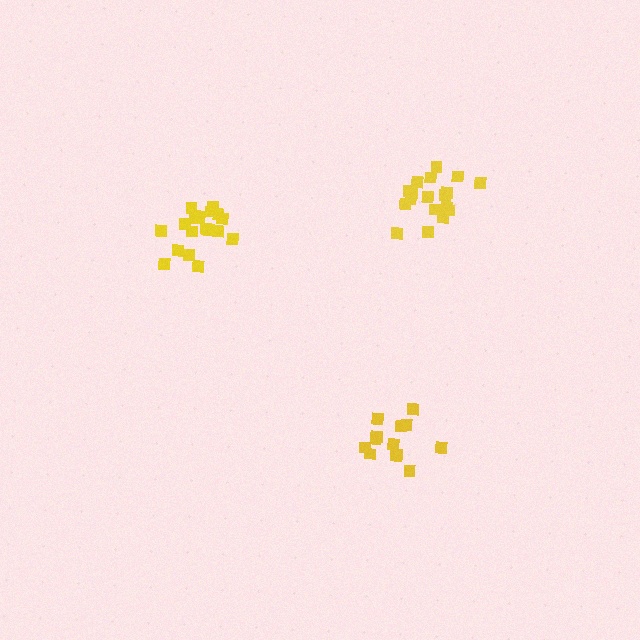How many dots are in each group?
Group 1: 13 dots, Group 2: 18 dots, Group 3: 18 dots (49 total).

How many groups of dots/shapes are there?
There are 3 groups.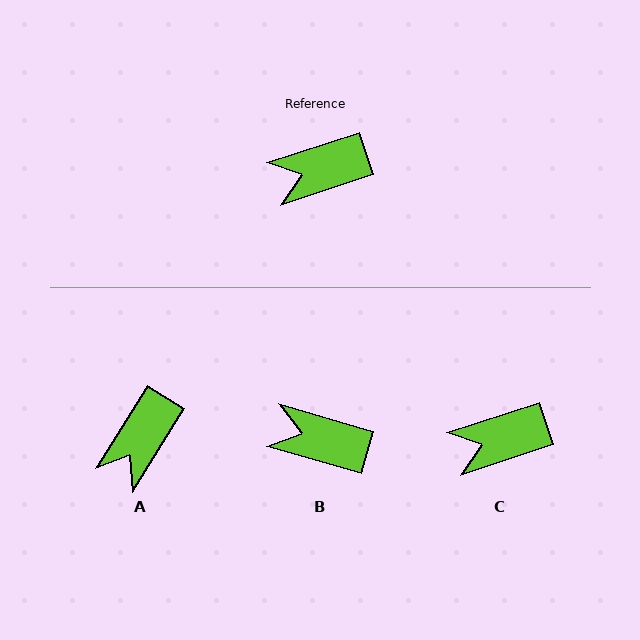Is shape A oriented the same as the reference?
No, it is off by about 40 degrees.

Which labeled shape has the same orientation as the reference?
C.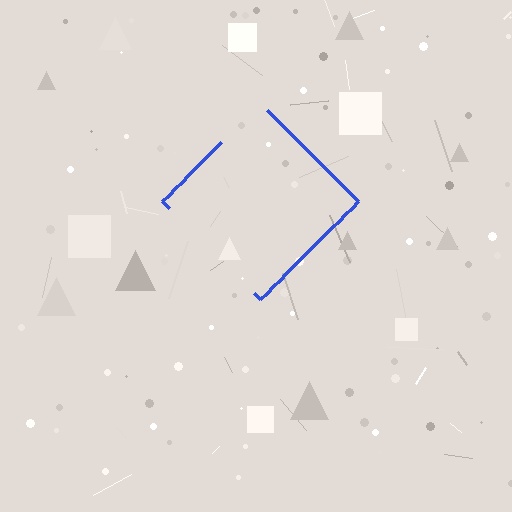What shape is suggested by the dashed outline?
The dashed outline suggests a diamond.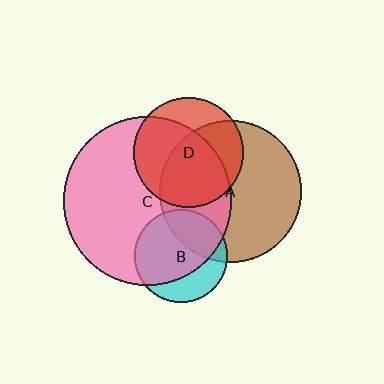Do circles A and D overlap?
Yes.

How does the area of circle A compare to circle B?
Approximately 2.3 times.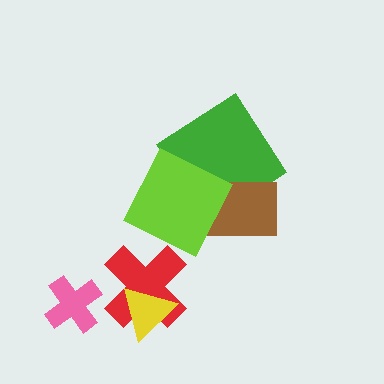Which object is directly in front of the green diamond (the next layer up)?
The brown rectangle is directly in front of the green diamond.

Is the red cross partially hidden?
Yes, it is partially covered by another shape.